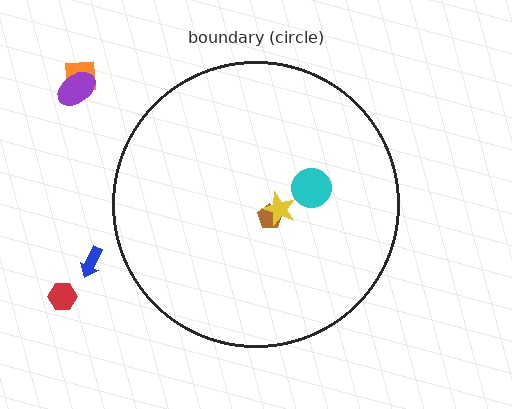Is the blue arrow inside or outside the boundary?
Outside.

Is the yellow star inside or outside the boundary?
Inside.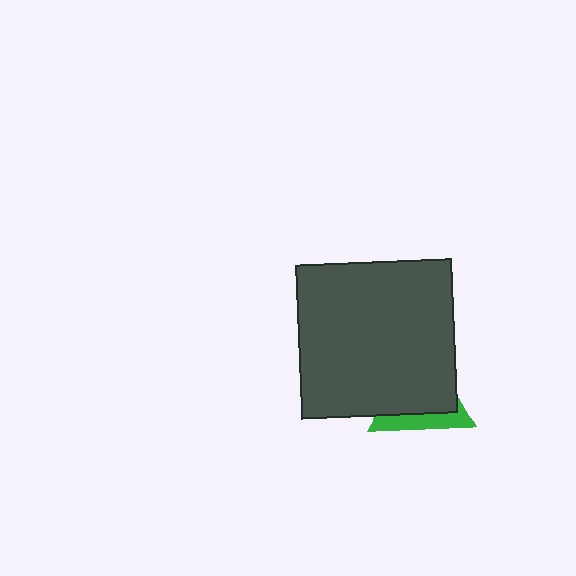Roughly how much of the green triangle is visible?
A small part of it is visible (roughly 32%).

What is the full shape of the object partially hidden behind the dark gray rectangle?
The partially hidden object is a green triangle.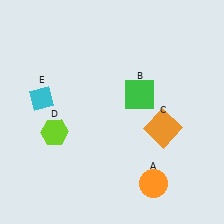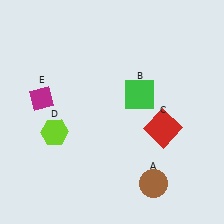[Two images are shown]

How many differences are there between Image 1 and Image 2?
There are 3 differences between the two images.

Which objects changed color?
A changed from orange to brown. C changed from orange to red. E changed from cyan to magenta.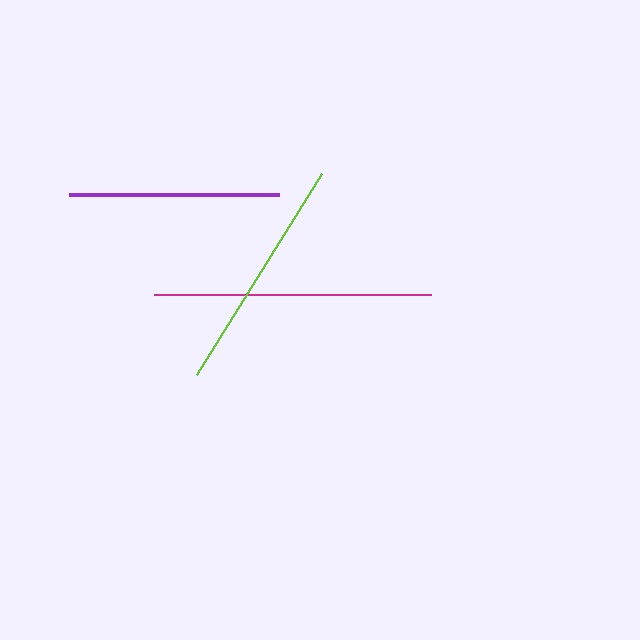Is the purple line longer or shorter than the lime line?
The lime line is longer than the purple line.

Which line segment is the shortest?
The purple line is the shortest at approximately 209 pixels.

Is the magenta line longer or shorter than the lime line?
The magenta line is longer than the lime line.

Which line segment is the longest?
The magenta line is the longest at approximately 277 pixels.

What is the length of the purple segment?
The purple segment is approximately 209 pixels long.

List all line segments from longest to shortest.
From longest to shortest: magenta, lime, purple.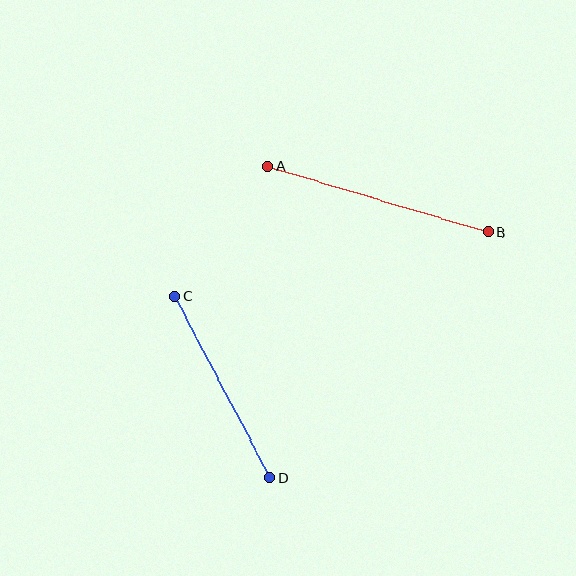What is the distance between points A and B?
The distance is approximately 230 pixels.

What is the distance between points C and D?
The distance is approximately 204 pixels.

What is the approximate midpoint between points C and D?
The midpoint is at approximately (222, 387) pixels.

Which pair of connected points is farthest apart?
Points A and B are farthest apart.